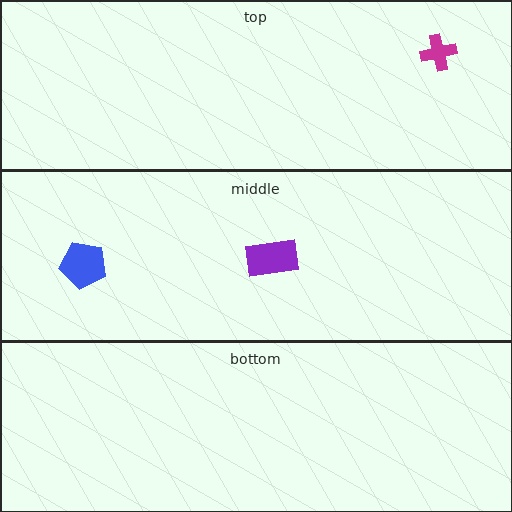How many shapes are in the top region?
1.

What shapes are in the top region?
The magenta cross.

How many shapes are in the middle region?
2.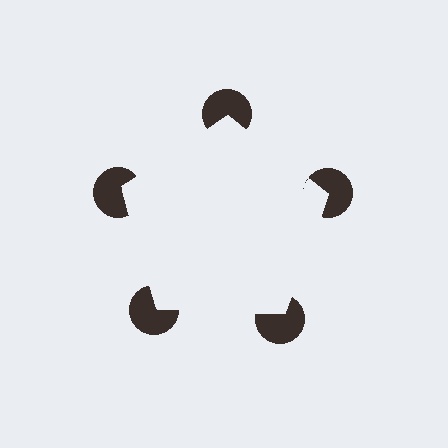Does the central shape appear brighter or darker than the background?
It typically appears slightly brighter than the background, even though no actual brightness change is drawn.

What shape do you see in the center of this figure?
An illusory pentagon — its edges are inferred from the aligned wedge cuts in the pac-man discs, not physically drawn.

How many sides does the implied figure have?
5 sides.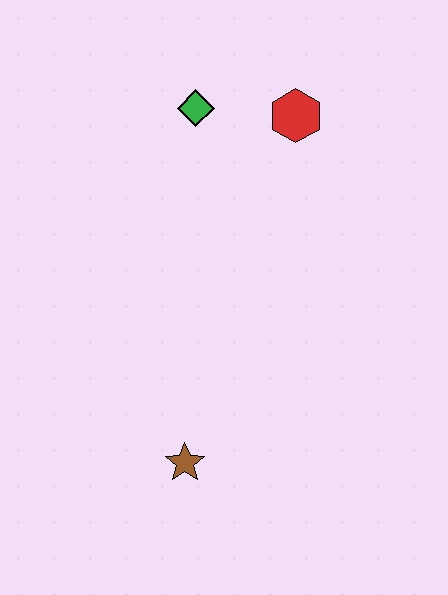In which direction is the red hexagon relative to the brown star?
The red hexagon is above the brown star.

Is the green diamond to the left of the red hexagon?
Yes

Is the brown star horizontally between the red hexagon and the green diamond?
No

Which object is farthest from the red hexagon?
The brown star is farthest from the red hexagon.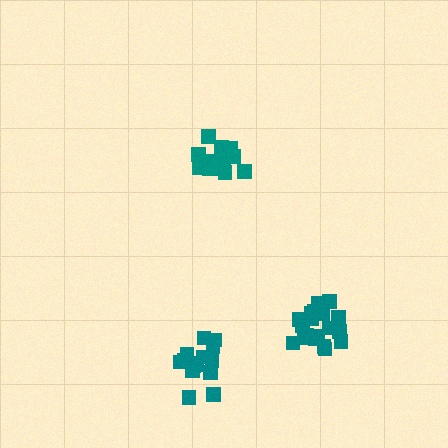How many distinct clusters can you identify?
There are 3 distinct clusters.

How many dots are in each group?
Group 1: 20 dots, Group 2: 17 dots, Group 3: 15 dots (52 total).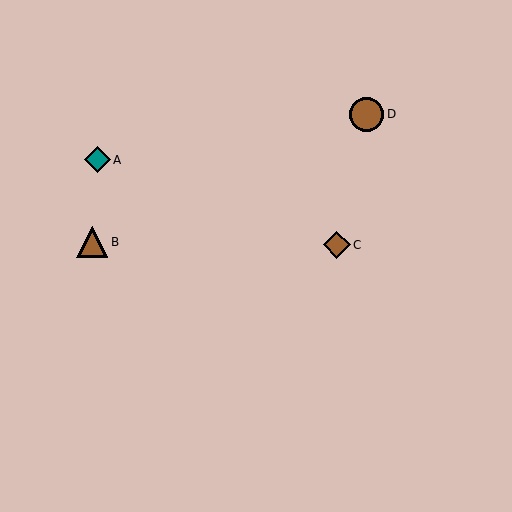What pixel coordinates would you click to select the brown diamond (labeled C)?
Click at (337, 245) to select the brown diamond C.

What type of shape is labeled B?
Shape B is a brown triangle.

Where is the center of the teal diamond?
The center of the teal diamond is at (97, 160).